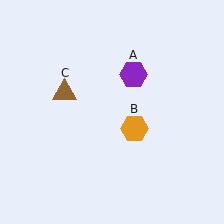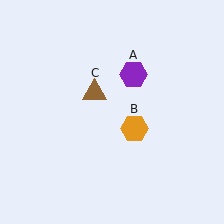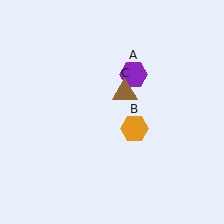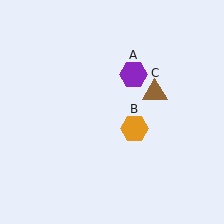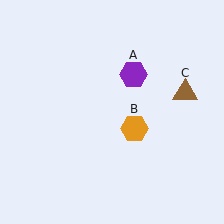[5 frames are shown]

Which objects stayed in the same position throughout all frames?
Purple hexagon (object A) and orange hexagon (object B) remained stationary.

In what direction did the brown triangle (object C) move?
The brown triangle (object C) moved right.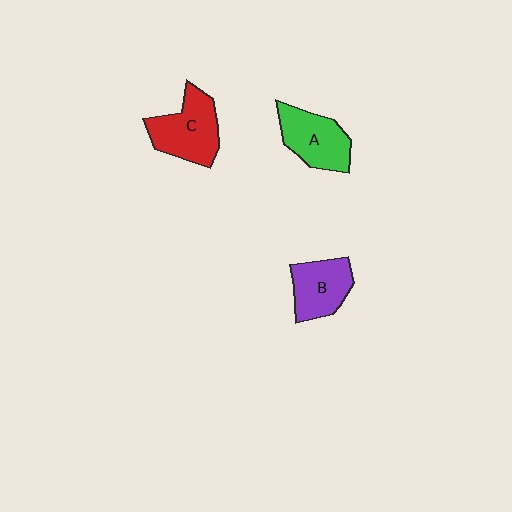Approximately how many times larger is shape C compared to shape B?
Approximately 1.2 times.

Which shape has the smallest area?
Shape B (purple).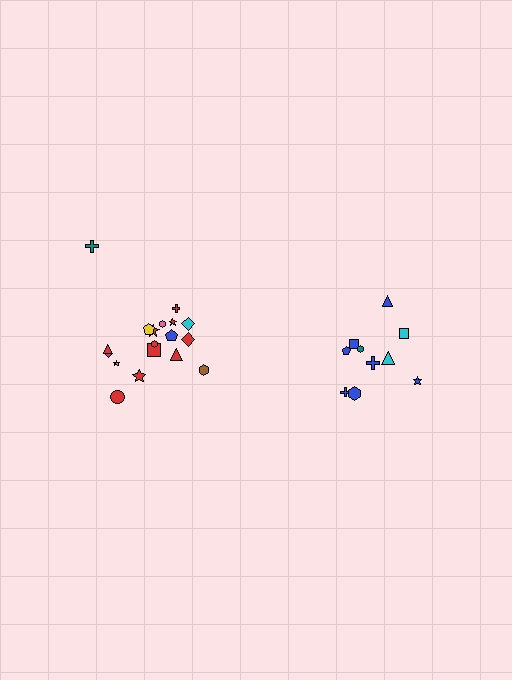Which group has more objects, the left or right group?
The left group.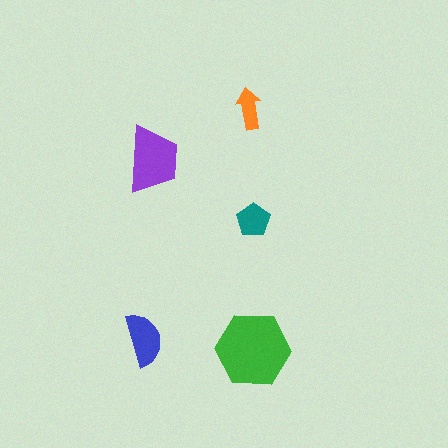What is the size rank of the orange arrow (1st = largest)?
5th.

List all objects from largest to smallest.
The green hexagon, the purple trapezoid, the blue semicircle, the teal pentagon, the orange arrow.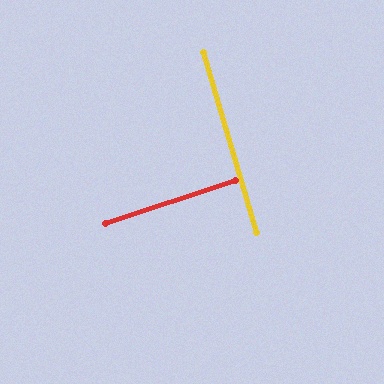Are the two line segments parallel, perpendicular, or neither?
Perpendicular — they meet at approximately 88°.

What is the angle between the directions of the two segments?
Approximately 88 degrees.